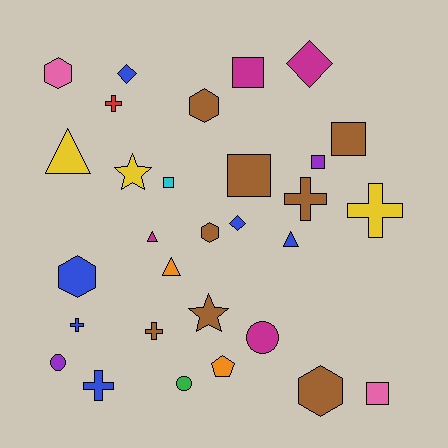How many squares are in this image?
There are 6 squares.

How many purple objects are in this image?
There are 2 purple objects.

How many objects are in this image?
There are 30 objects.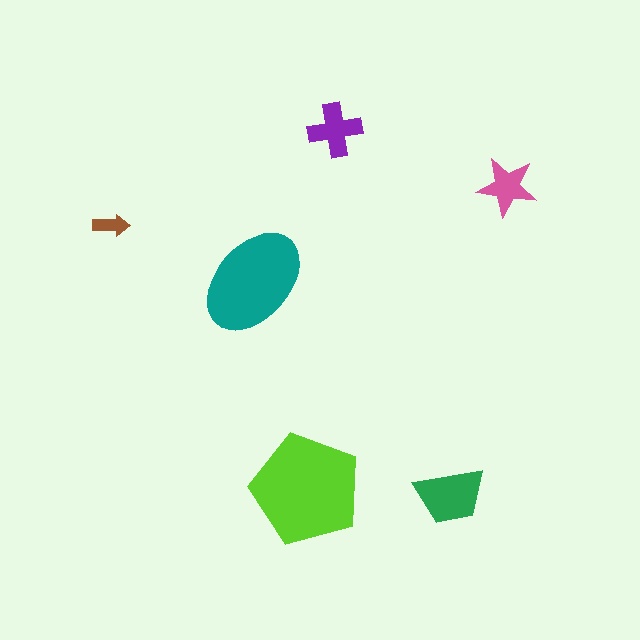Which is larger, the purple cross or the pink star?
The purple cross.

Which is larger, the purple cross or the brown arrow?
The purple cross.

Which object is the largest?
The lime pentagon.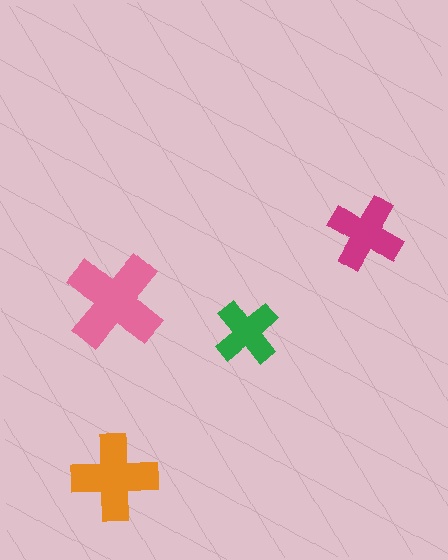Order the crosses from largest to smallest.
the pink one, the orange one, the magenta one, the green one.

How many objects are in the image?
There are 4 objects in the image.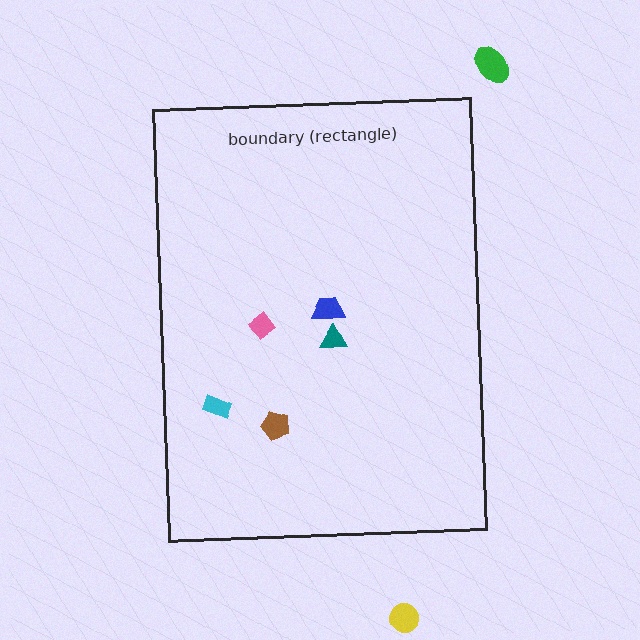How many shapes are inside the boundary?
5 inside, 2 outside.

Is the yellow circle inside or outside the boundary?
Outside.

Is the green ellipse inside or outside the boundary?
Outside.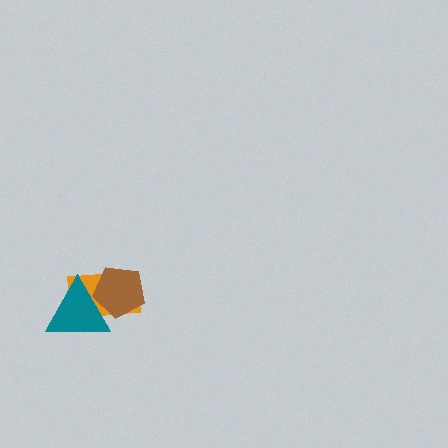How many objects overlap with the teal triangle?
2 objects overlap with the teal triangle.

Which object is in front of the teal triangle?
The brown pentagon is in front of the teal triangle.